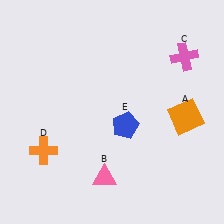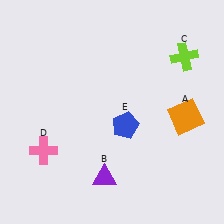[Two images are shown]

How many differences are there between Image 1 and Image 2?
There are 3 differences between the two images.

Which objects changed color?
B changed from pink to purple. C changed from pink to lime. D changed from orange to pink.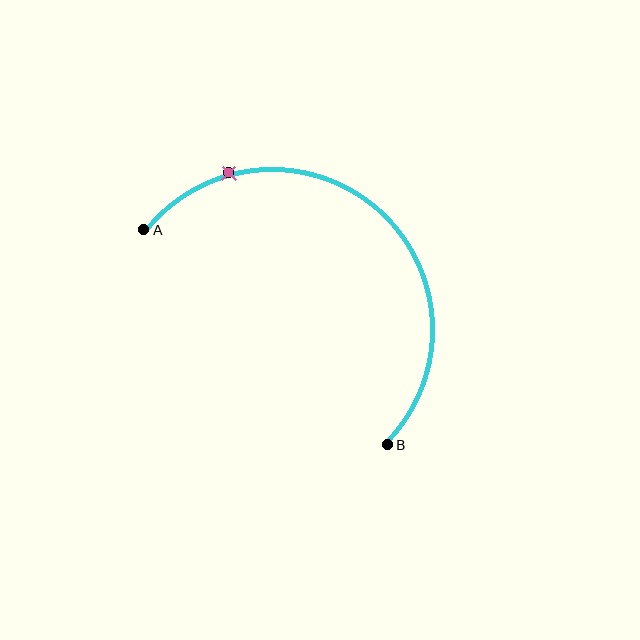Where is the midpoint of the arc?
The arc midpoint is the point on the curve farthest from the straight line joining A and B. It sits above and to the right of that line.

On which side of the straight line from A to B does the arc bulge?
The arc bulges above and to the right of the straight line connecting A and B.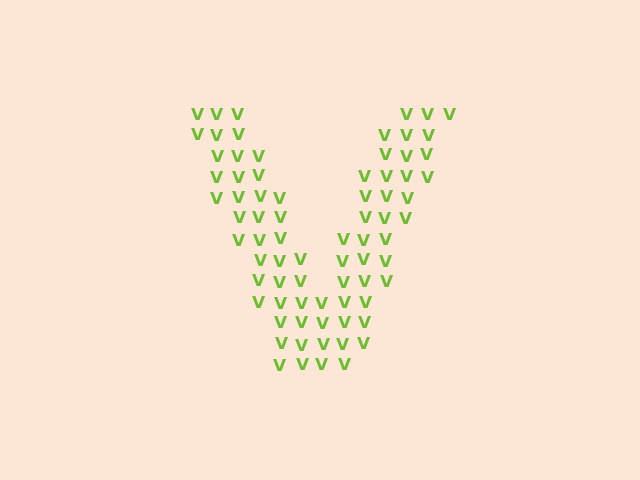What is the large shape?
The large shape is the letter V.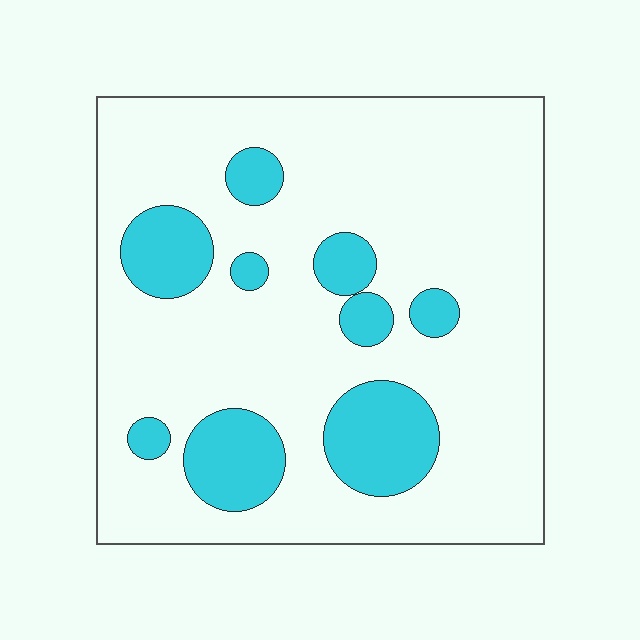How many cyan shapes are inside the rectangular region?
9.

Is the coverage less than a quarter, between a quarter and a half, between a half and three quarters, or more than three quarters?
Less than a quarter.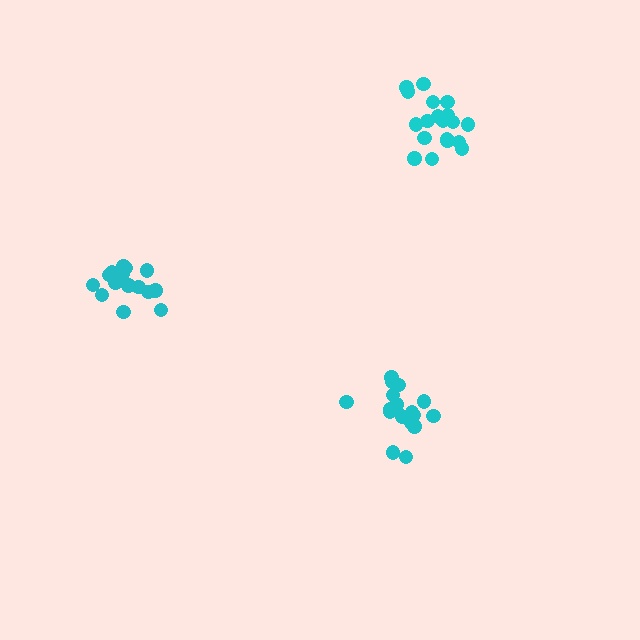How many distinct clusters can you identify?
There are 3 distinct clusters.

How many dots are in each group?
Group 1: 15 dots, Group 2: 20 dots, Group 3: 17 dots (52 total).